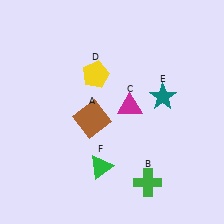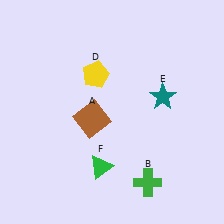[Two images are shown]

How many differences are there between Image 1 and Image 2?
There is 1 difference between the two images.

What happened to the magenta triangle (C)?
The magenta triangle (C) was removed in Image 2. It was in the top-right area of Image 1.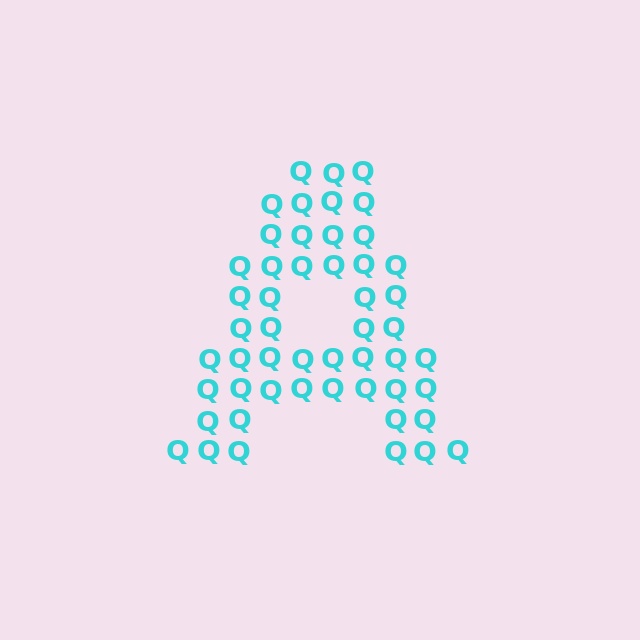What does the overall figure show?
The overall figure shows the letter A.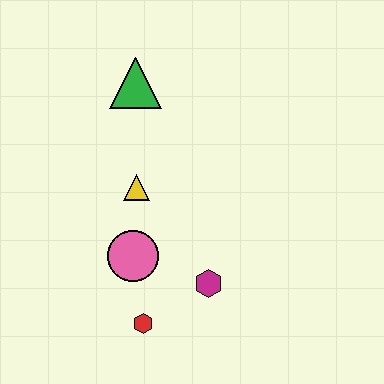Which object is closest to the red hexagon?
The pink circle is closest to the red hexagon.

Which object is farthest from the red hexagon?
The green triangle is farthest from the red hexagon.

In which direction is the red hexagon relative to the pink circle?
The red hexagon is below the pink circle.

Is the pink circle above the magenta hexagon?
Yes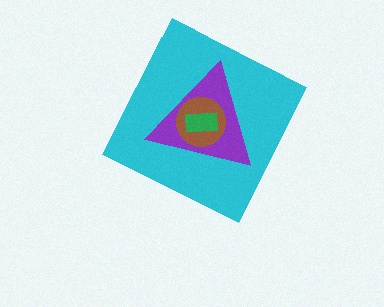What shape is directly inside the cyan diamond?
The purple triangle.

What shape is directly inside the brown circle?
The green rectangle.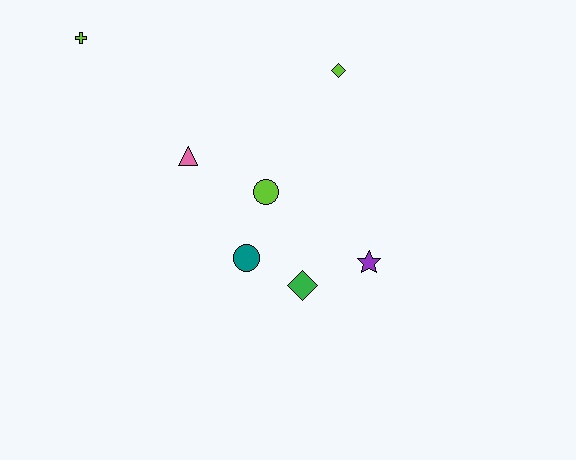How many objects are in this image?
There are 7 objects.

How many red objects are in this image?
There are no red objects.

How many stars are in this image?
There is 1 star.